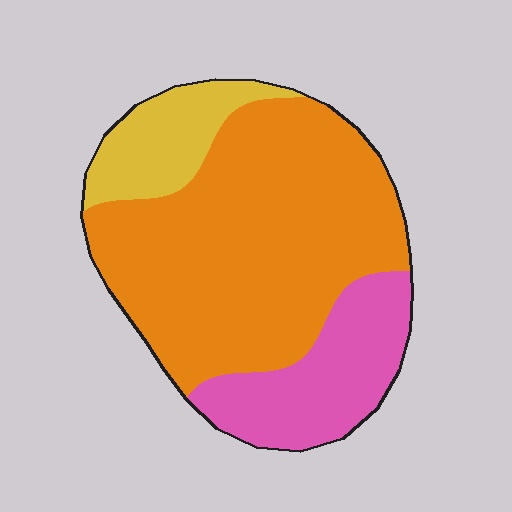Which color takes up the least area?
Yellow, at roughly 15%.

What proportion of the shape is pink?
Pink takes up about one fifth (1/5) of the shape.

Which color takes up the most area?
Orange, at roughly 65%.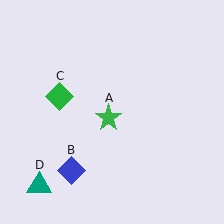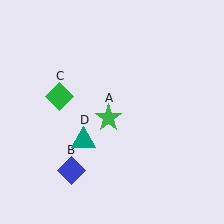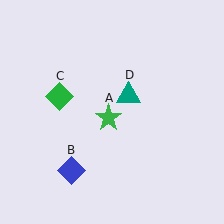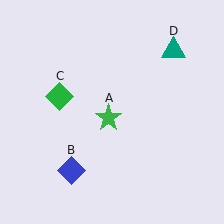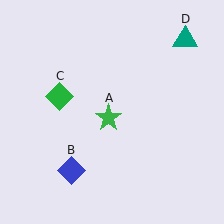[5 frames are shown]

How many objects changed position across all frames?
1 object changed position: teal triangle (object D).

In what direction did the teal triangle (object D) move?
The teal triangle (object D) moved up and to the right.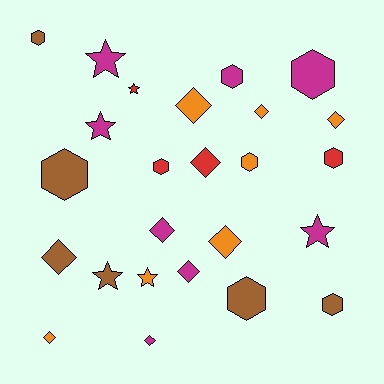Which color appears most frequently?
Magenta, with 8 objects.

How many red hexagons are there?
There are 2 red hexagons.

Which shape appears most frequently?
Diamond, with 10 objects.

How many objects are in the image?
There are 25 objects.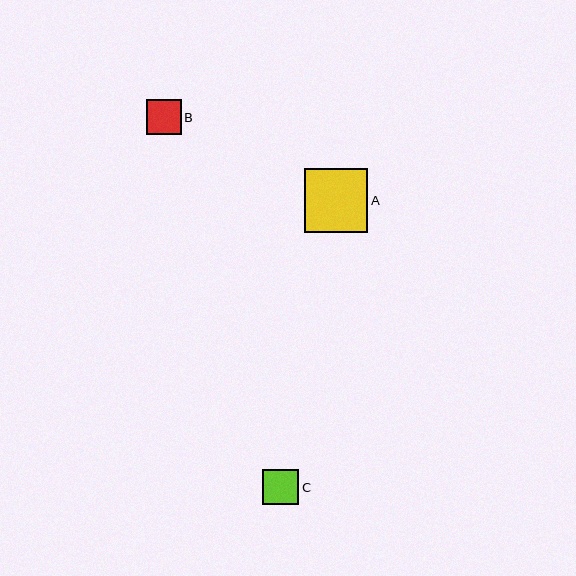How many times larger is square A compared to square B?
Square A is approximately 1.8 times the size of square B.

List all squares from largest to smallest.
From largest to smallest: A, C, B.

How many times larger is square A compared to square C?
Square A is approximately 1.8 times the size of square C.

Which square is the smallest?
Square B is the smallest with a size of approximately 35 pixels.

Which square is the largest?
Square A is the largest with a size of approximately 64 pixels.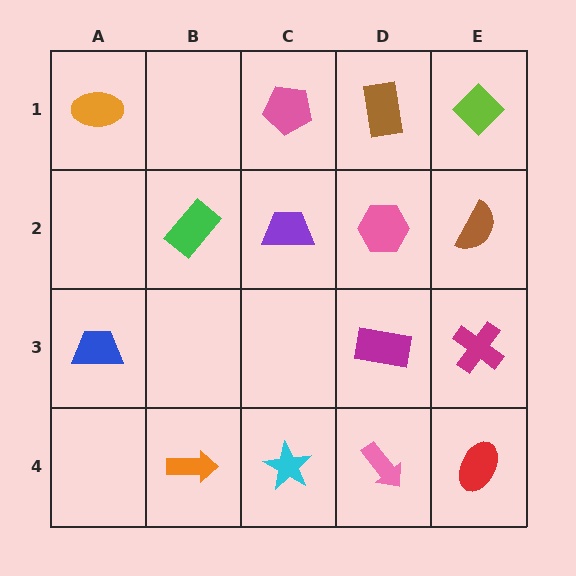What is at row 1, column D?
A brown rectangle.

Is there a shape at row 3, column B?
No, that cell is empty.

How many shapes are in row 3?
3 shapes.